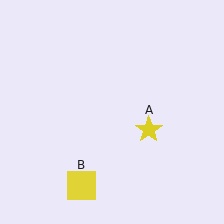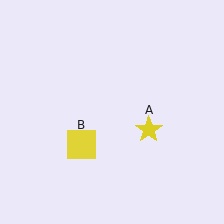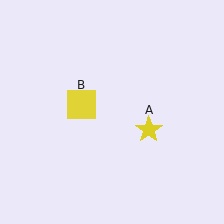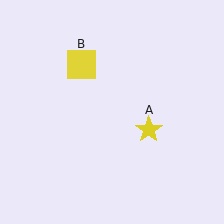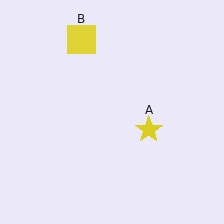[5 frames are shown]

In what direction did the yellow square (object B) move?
The yellow square (object B) moved up.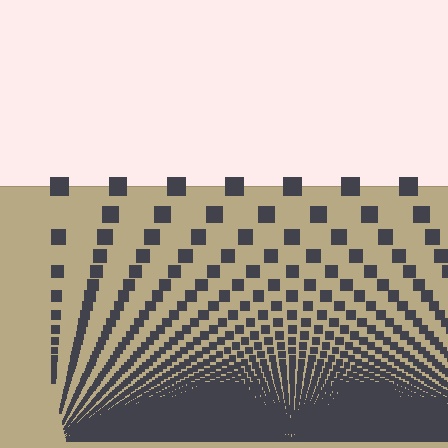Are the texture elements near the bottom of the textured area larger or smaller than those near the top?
Smaller. The gradient is inverted — elements near the bottom are smaller and denser.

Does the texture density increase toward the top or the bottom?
Density increases toward the bottom.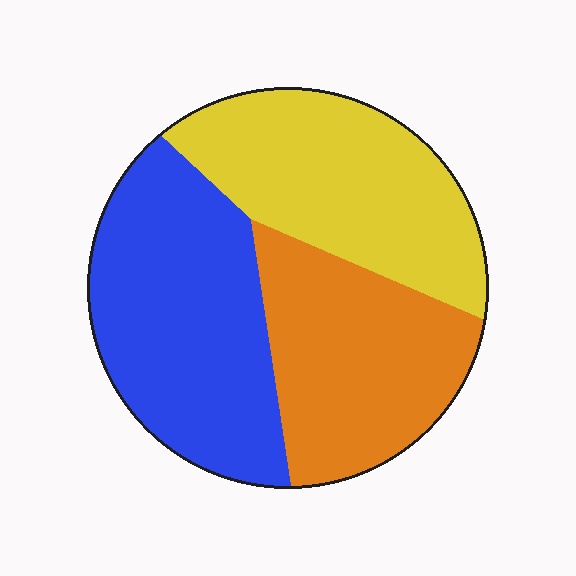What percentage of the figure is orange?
Orange covers about 30% of the figure.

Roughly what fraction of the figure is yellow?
Yellow takes up between a quarter and a half of the figure.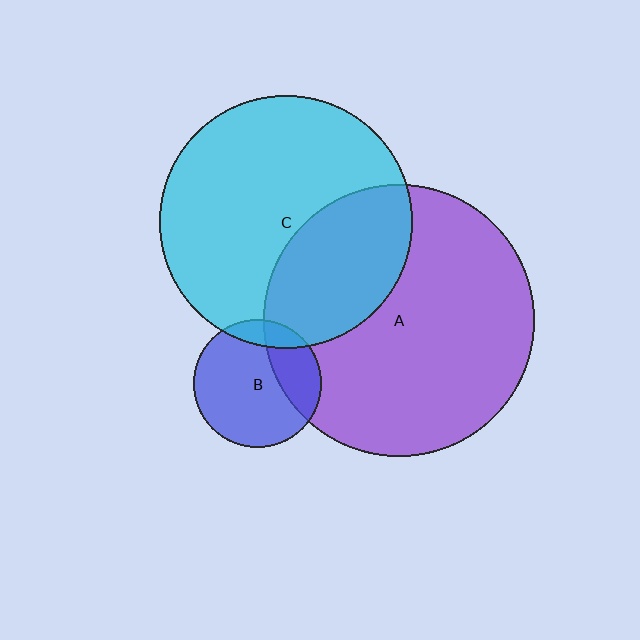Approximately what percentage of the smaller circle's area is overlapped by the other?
Approximately 15%.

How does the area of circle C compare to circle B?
Approximately 3.9 times.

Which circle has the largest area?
Circle A (purple).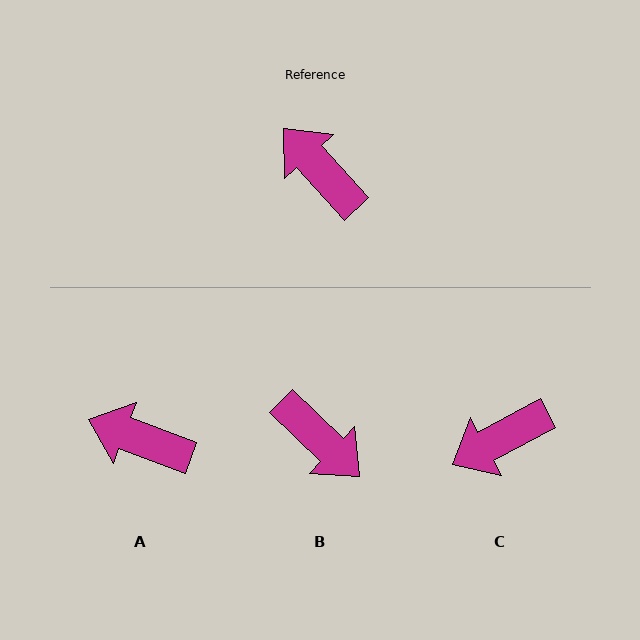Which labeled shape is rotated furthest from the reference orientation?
B, about 176 degrees away.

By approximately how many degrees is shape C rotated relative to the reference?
Approximately 76 degrees counter-clockwise.